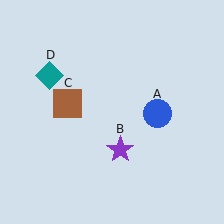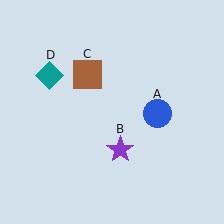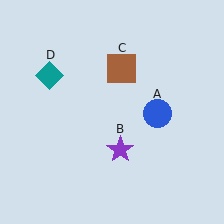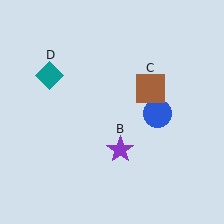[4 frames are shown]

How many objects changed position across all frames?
1 object changed position: brown square (object C).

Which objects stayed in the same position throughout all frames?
Blue circle (object A) and purple star (object B) and teal diamond (object D) remained stationary.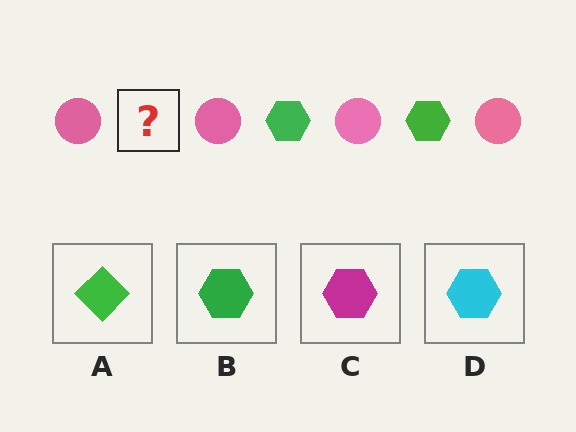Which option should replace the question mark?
Option B.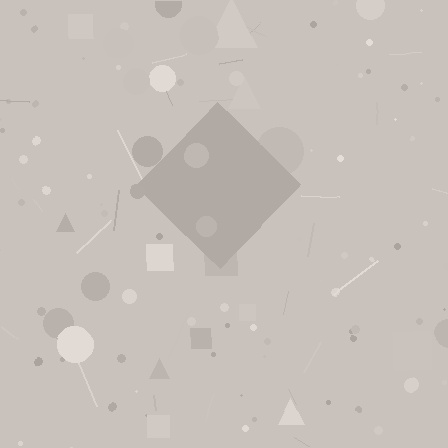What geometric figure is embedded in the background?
A diamond is embedded in the background.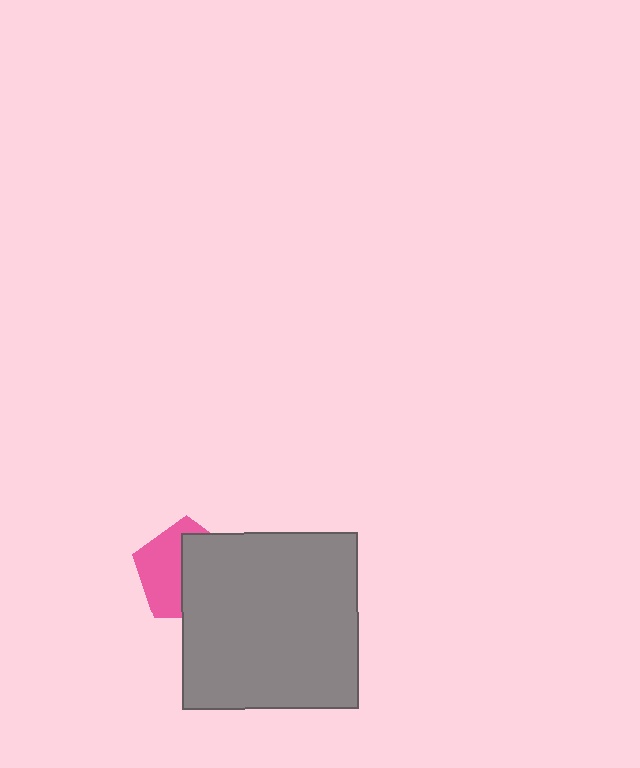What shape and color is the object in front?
The object in front is a gray square.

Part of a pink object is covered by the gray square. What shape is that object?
It is a pentagon.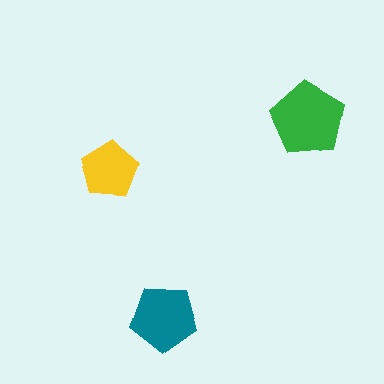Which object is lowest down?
The teal pentagon is bottommost.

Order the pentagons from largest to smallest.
the green one, the teal one, the yellow one.